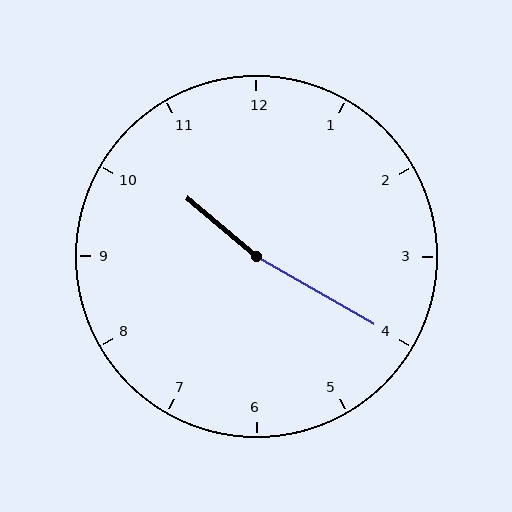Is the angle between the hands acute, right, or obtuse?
It is obtuse.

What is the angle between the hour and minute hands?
Approximately 170 degrees.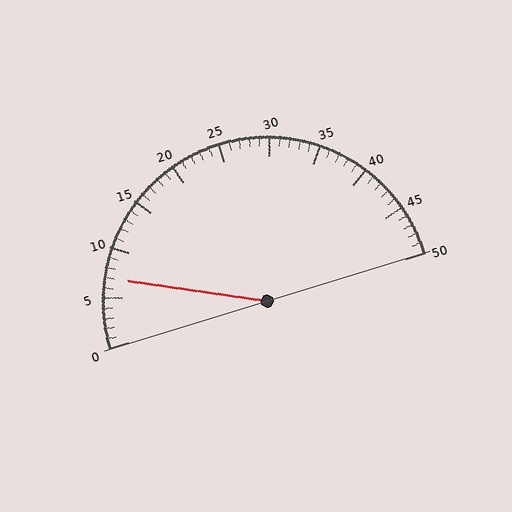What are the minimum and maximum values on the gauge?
The gauge ranges from 0 to 50.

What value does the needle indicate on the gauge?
The needle indicates approximately 7.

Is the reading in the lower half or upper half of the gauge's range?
The reading is in the lower half of the range (0 to 50).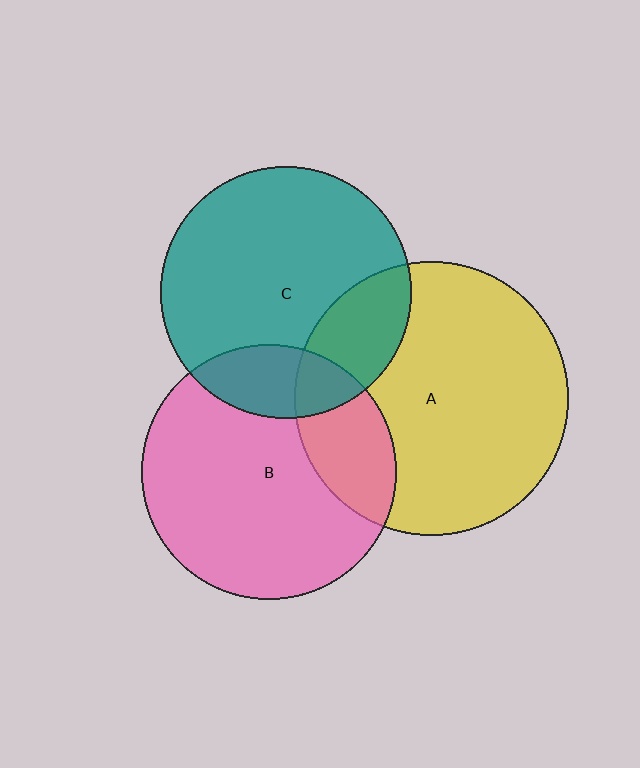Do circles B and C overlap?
Yes.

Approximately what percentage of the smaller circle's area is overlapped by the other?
Approximately 20%.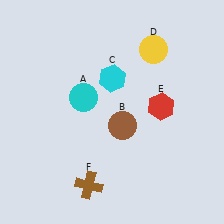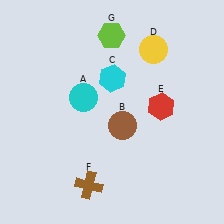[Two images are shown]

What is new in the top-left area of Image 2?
A lime hexagon (G) was added in the top-left area of Image 2.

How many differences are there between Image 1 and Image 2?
There is 1 difference between the two images.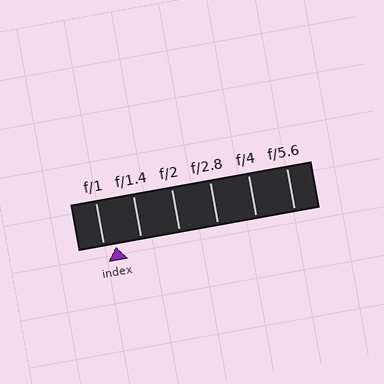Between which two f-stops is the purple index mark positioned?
The index mark is between f/1 and f/1.4.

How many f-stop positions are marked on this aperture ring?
There are 6 f-stop positions marked.